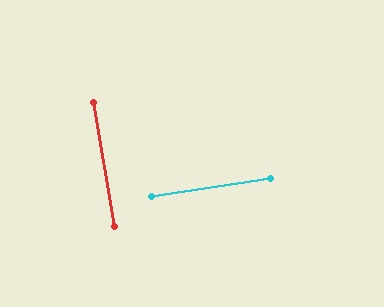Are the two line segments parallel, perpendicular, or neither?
Perpendicular — they meet at approximately 89°.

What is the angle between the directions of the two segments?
Approximately 89 degrees.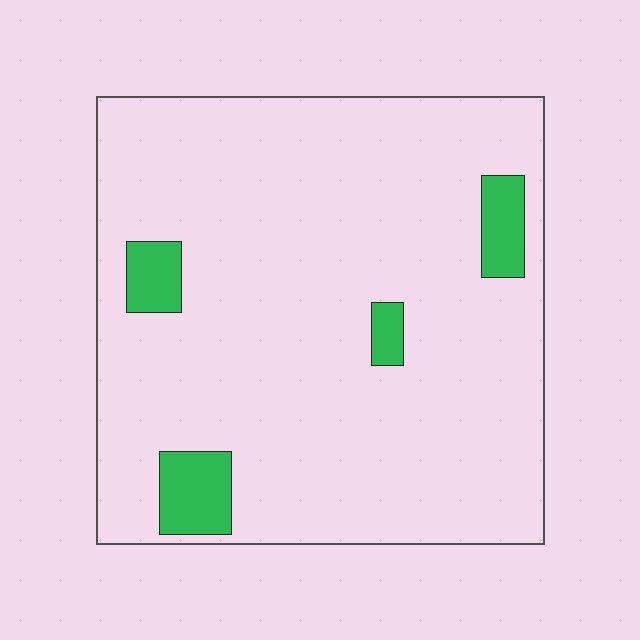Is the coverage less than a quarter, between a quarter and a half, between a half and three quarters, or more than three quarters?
Less than a quarter.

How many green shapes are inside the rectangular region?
4.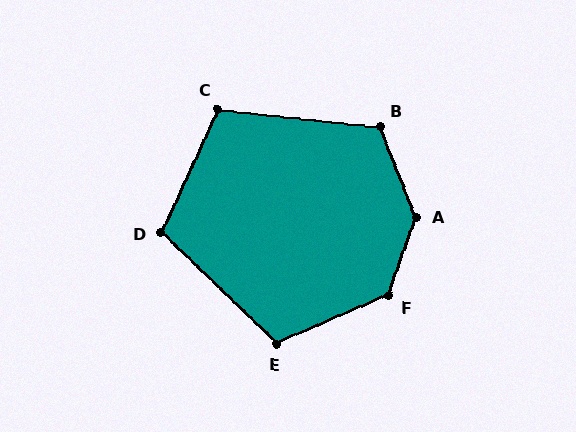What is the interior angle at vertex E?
Approximately 113 degrees (obtuse).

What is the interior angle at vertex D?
Approximately 109 degrees (obtuse).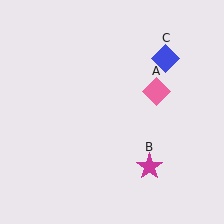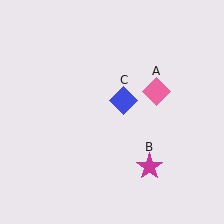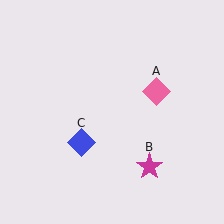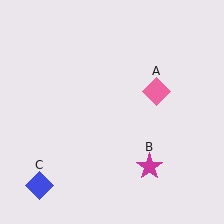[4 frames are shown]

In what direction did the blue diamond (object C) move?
The blue diamond (object C) moved down and to the left.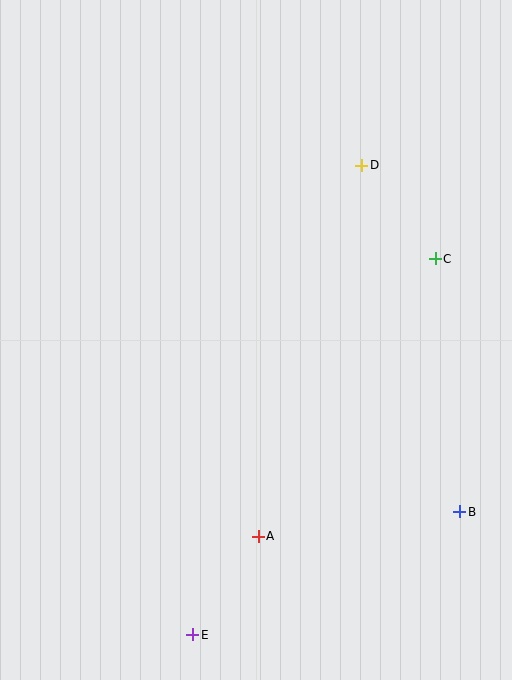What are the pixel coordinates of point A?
Point A is at (258, 536).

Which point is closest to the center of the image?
Point A at (258, 536) is closest to the center.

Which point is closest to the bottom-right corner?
Point B is closest to the bottom-right corner.